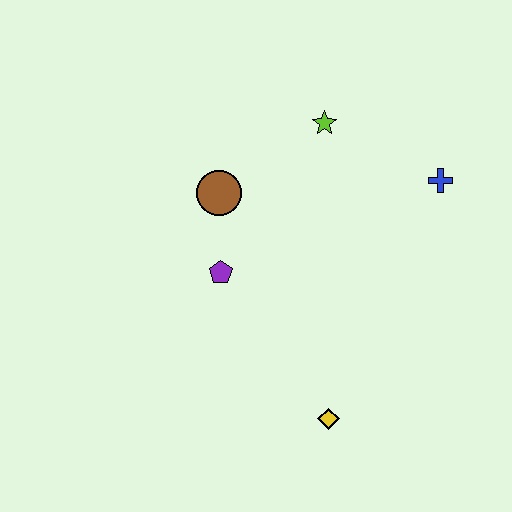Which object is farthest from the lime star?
The yellow diamond is farthest from the lime star.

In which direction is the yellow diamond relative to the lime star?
The yellow diamond is below the lime star.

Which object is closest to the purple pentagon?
The brown circle is closest to the purple pentagon.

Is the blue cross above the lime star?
No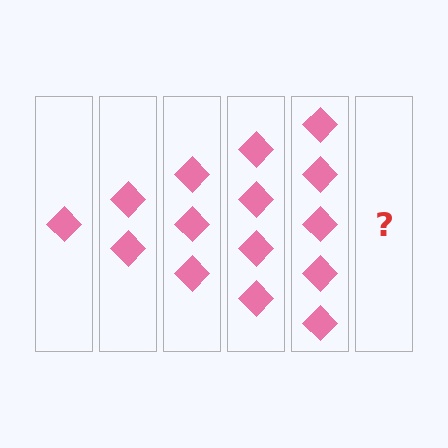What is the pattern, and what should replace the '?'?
The pattern is that each step adds one more diamond. The '?' should be 6 diamonds.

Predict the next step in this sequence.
The next step is 6 diamonds.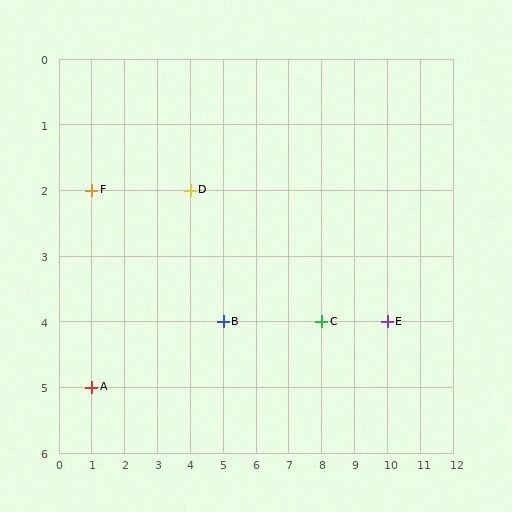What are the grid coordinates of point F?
Point F is at grid coordinates (1, 2).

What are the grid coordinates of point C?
Point C is at grid coordinates (8, 4).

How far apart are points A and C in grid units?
Points A and C are 7 columns and 1 row apart (about 7.1 grid units diagonally).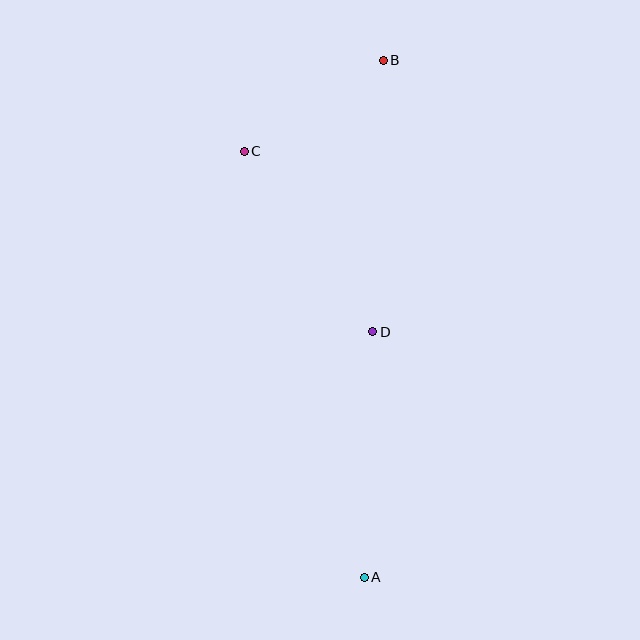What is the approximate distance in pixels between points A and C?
The distance between A and C is approximately 442 pixels.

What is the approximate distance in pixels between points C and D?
The distance between C and D is approximately 222 pixels.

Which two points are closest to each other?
Points B and C are closest to each other.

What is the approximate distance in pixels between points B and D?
The distance between B and D is approximately 272 pixels.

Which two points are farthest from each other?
Points A and B are farthest from each other.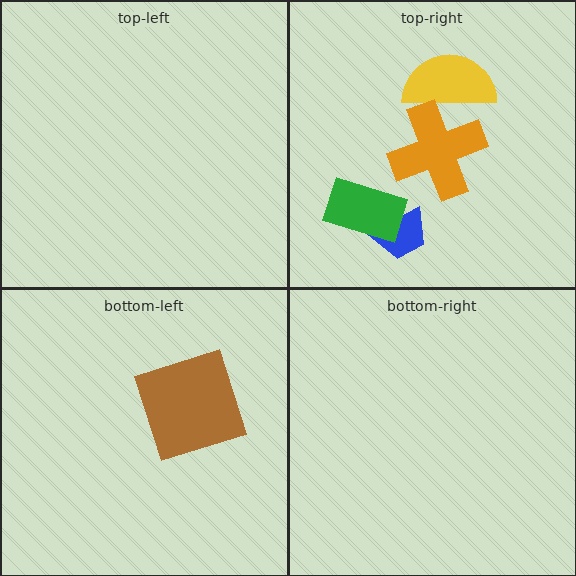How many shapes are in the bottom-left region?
1.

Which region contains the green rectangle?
The top-right region.